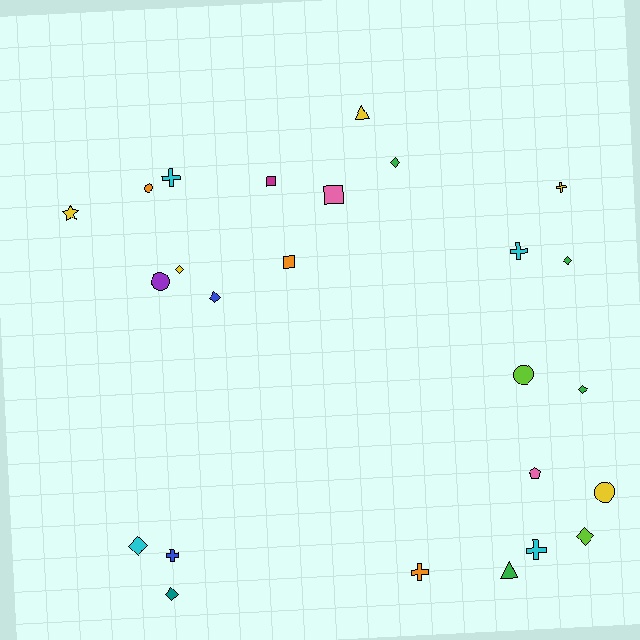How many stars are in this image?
There is 1 star.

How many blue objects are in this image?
There are 2 blue objects.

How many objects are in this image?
There are 25 objects.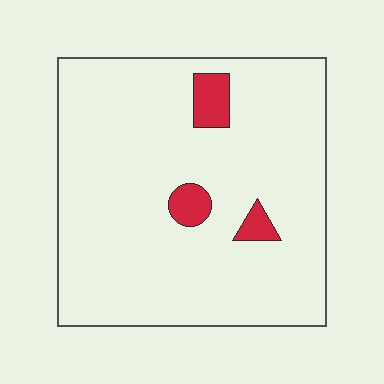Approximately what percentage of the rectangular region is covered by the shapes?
Approximately 5%.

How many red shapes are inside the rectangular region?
3.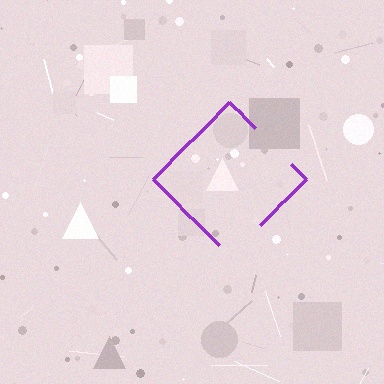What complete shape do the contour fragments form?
The contour fragments form a diamond.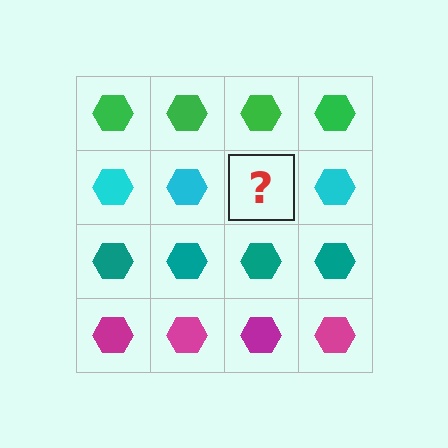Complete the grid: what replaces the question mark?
The question mark should be replaced with a cyan hexagon.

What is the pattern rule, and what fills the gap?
The rule is that each row has a consistent color. The gap should be filled with a cyan hexagon.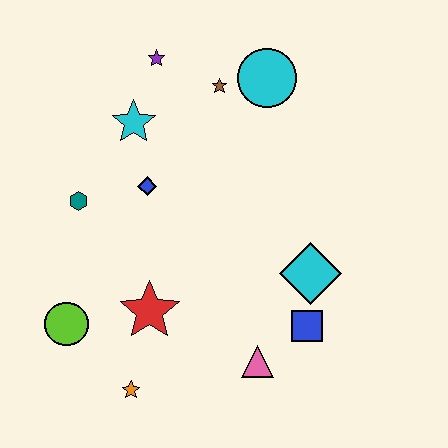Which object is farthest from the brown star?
The orange star is farthest from the brown star.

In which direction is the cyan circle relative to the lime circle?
The cyan circle is above the lime circle.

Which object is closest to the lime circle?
The red star is closest to the lime circle.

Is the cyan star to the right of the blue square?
No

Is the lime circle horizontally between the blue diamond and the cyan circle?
No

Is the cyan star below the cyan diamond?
No